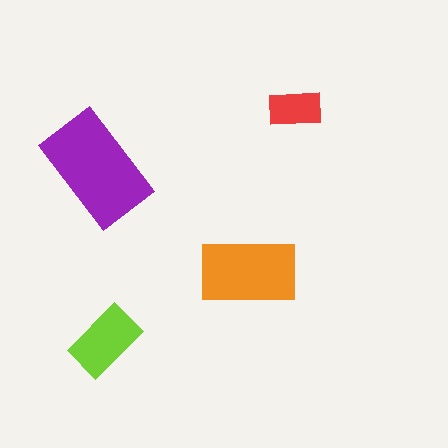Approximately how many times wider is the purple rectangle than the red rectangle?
About 2 times wider.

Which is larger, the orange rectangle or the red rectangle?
The orange one.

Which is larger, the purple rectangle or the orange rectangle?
The purple one.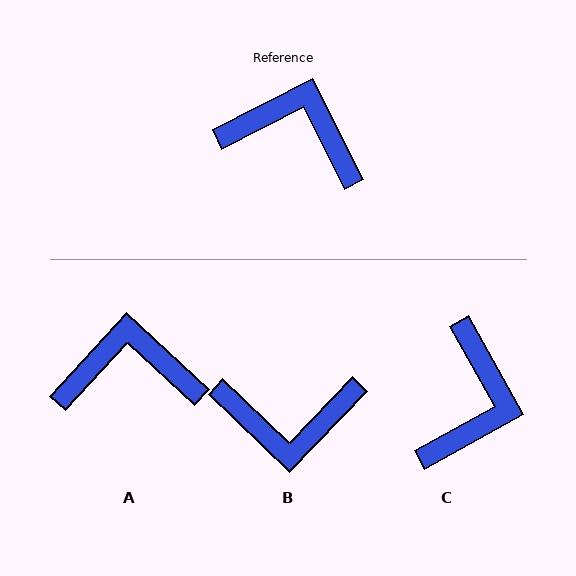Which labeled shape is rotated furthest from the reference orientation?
B, about 161 degrees away.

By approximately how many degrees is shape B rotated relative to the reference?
Approximately 161 degrees clockwise.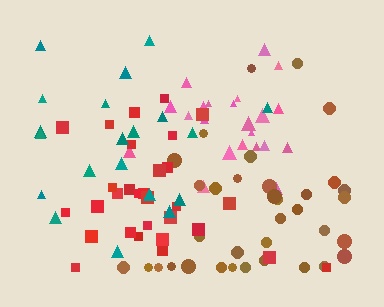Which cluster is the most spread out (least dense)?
Teal.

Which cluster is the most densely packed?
Pink.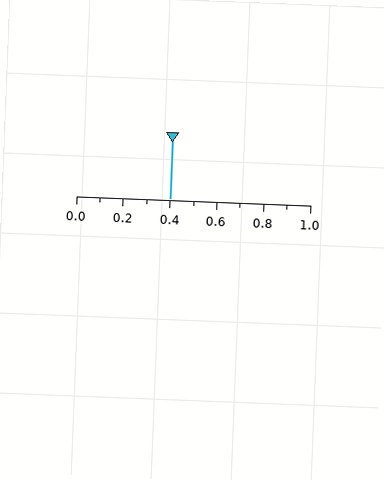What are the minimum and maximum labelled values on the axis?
The axis runs from 0.0 to 1.0.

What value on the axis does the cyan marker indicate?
The marker indicates approximately 0.4.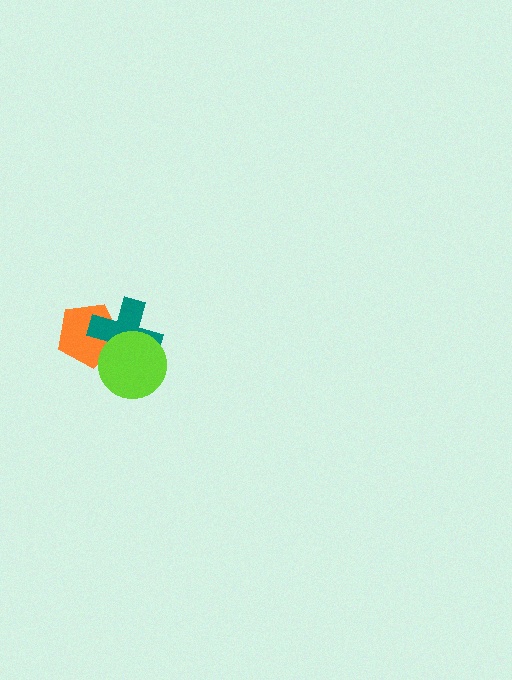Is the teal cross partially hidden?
Yes, it is partially covered by another shape.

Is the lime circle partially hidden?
No, no other shape covers it.